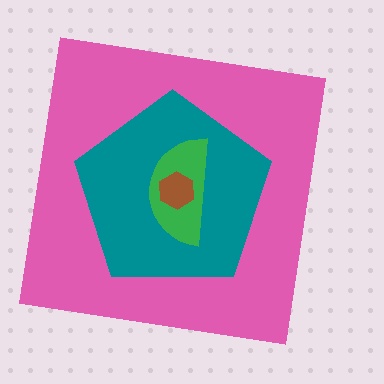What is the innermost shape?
The brown hexagon.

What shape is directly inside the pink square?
The teal pentagon.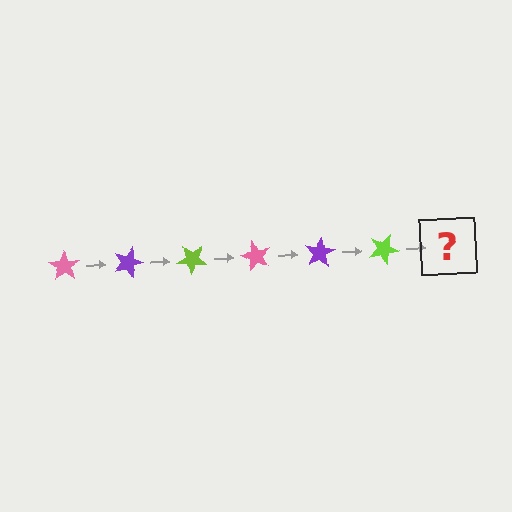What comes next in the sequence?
The next element should be a pink star, rotated 120 degrees from the start.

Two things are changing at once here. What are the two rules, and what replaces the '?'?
The two rules are that it rotates 20 degrees each step and the color cycles through pink, purple, and lime. The '?' should be a pink star, rotated 120 degrees from the start.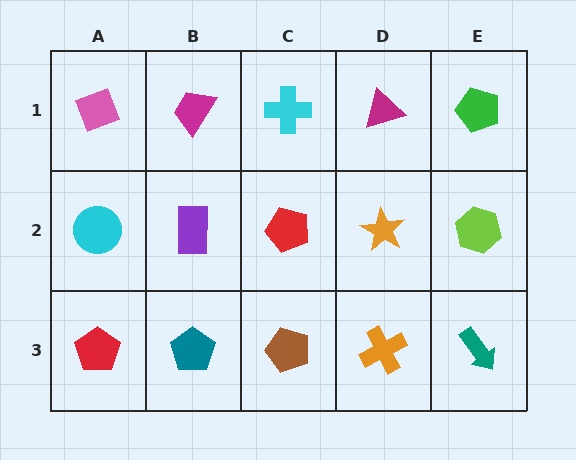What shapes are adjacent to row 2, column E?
A green pentagon (row 1, column E), a teal arrow (row 3, column E), an orange star (row 2, column D).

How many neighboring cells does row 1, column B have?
3.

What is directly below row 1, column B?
A purple rectangle.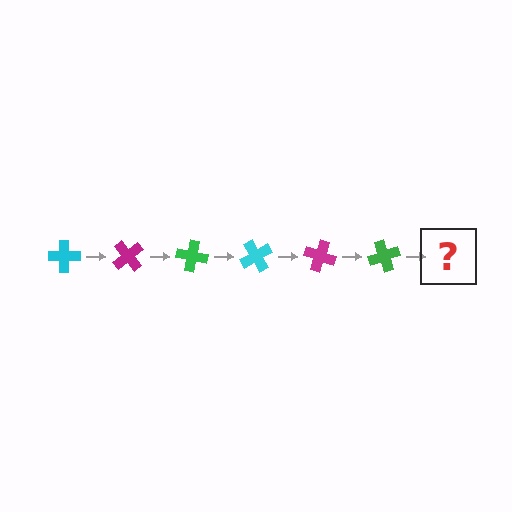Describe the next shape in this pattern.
It should be a cyan cross, rotated 300 degrees from the start.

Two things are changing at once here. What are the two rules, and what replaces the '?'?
The two rules are that it rotates 50 degrees each step and the color cycles through cyan, magenta, and green. The '?' should be a cyan cross, rotated 300 degrees from the start.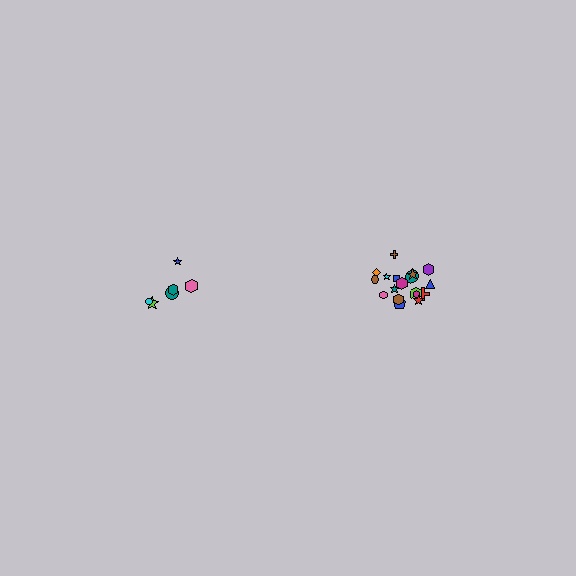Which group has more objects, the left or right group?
The right group.